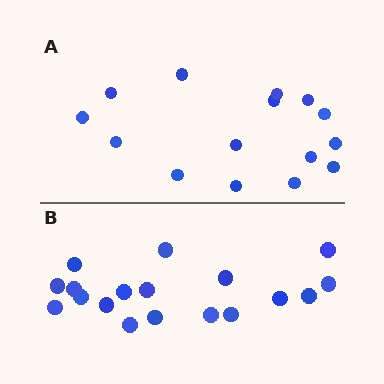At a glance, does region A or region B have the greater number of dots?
Region B (the bottom region) has more dots.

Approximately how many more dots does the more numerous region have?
Region B has just a few more — roughly 2 or 3 more dots than region A.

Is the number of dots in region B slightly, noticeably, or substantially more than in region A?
Region B has only slightly more — the two regions are fairly close. The ratio is roughly 1.2 to 1.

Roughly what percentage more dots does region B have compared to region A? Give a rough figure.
About 20% more.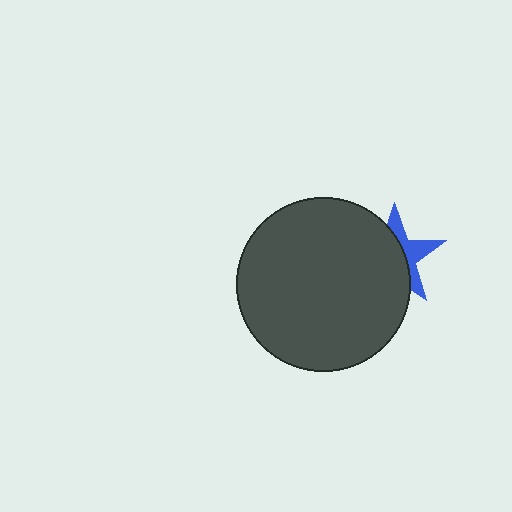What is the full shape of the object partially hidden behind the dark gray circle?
The partially hidden object is a blue star.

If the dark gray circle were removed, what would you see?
You would see the complete blue star.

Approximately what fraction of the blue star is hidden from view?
Roughly 62% of the blue star is hidden behind the dark gray circle.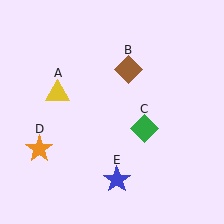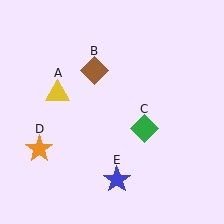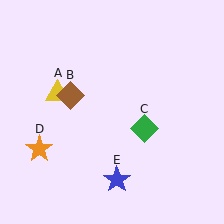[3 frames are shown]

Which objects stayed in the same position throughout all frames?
Yellow triangle (object A) and green diamond (object C) and orange star (object D) and blue star (object E) remained stationary.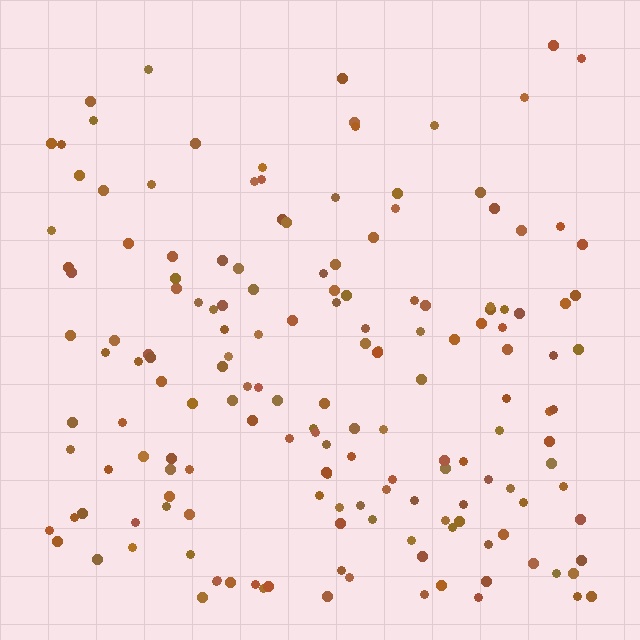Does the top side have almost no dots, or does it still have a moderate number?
Still a moderate number, just noticeably fewer than the bottom.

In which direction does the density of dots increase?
From top to bottom, with the bottom side densest.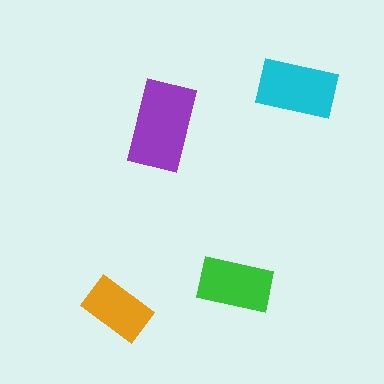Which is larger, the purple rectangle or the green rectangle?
The purple one.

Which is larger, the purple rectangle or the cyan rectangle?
The purple one.